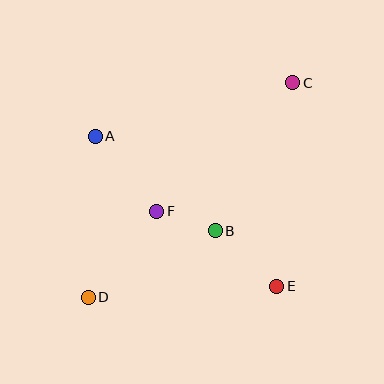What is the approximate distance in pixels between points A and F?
The distance between A and F is approximately 97 pixels.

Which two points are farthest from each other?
Points C and D are farthest from each other.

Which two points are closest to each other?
Points B and F are closest to each other.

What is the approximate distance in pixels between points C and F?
The distance between C and F is approximately 187 pixels.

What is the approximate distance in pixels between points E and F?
The distance between E and F is approximately 142 pixels.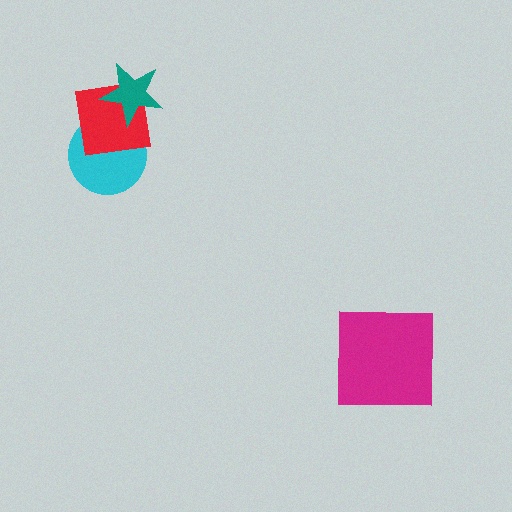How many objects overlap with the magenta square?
0 objects overlap with the magenta square.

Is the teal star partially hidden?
No, no other shape covers it.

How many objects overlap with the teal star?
1 object overlaps with the teal star.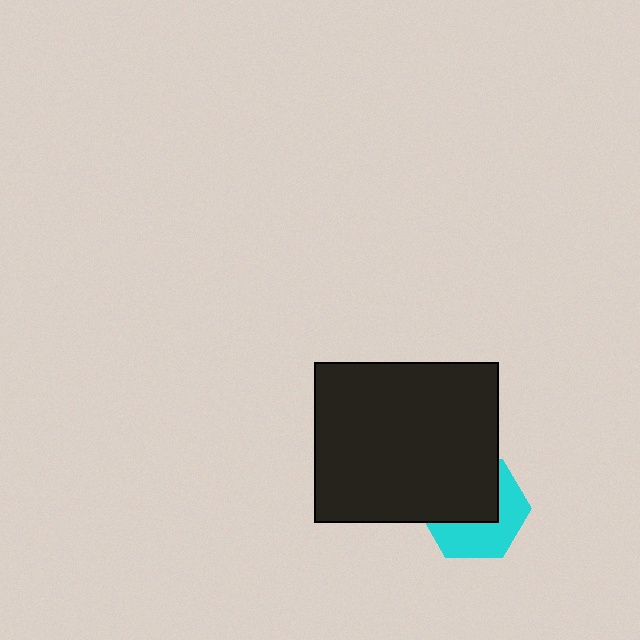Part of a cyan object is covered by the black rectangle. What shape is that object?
It is a hexagon.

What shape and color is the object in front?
The object in front is a black rectangle.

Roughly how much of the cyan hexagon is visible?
About half of it is visible (roughly 47%).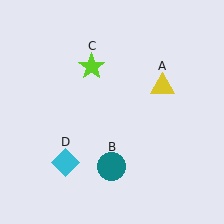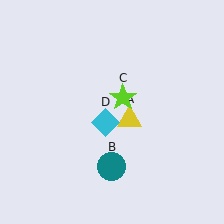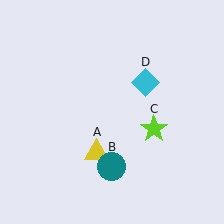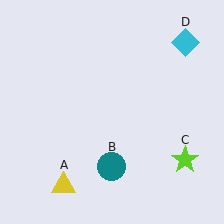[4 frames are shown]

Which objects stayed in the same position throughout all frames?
Teal circle (object B) remained stationary.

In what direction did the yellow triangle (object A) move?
The yellow triangle (object A) moved down and to the left.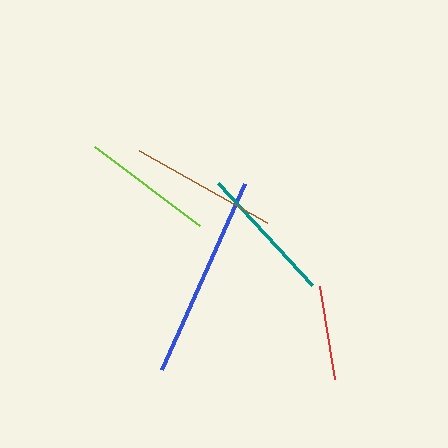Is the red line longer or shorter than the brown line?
The brown line is longer than the red line.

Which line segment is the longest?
The blue line is the longest at approximately 204 pixels.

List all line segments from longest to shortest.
From longest to shortest: blue, brown, teal, lime, red.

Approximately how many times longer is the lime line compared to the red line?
The lime line is approximately 1.4 times the length of the red line.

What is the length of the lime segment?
The lime segment is approximately 131 pixels long.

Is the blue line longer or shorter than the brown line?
The blue line is longer than the brown line.